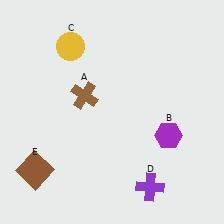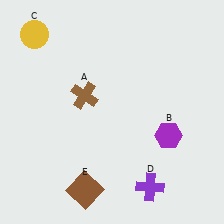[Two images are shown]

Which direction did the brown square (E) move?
The brown square (E) moved right.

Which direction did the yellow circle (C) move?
The yellow circle (C) moved left.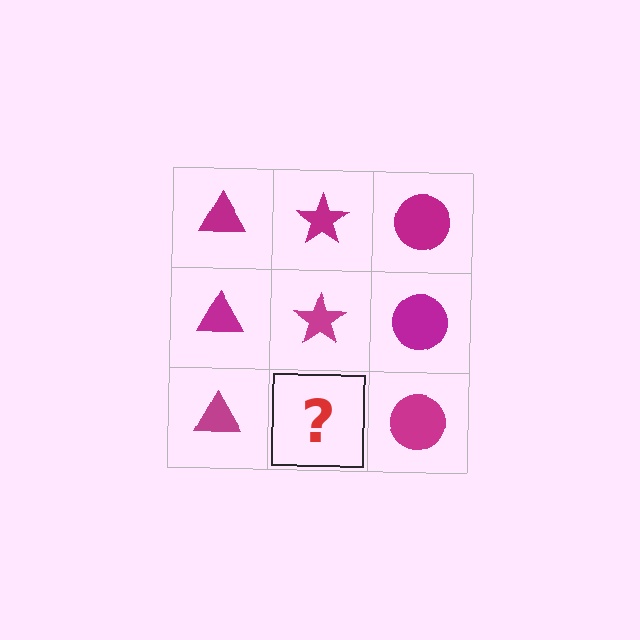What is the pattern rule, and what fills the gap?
The rule is that each column has a consistent shape. The gap should be filled with a magenta star.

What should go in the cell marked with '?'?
The missing cell should contain a magenta star.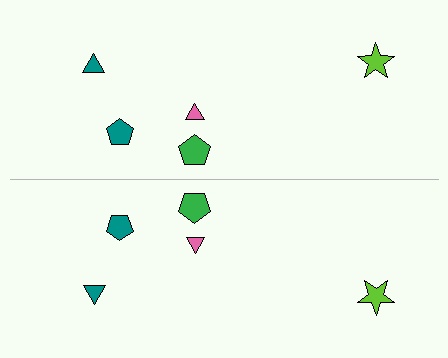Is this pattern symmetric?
Yes, this pattern has bilateral (reflection) symmetry.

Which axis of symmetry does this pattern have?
The pattern has a horizontal axis of symmetry running through the center of the image.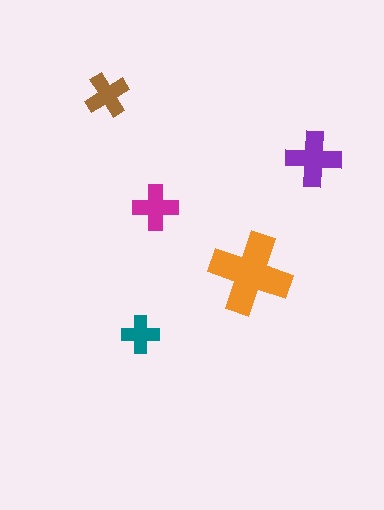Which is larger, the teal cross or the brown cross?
The brown one.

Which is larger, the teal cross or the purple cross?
The purple one.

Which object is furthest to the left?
The brown cross is leftmost.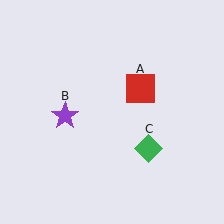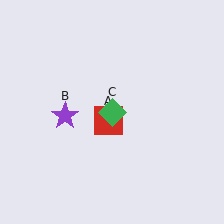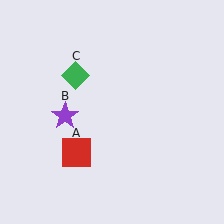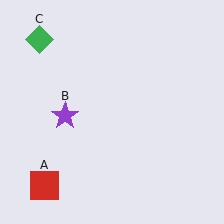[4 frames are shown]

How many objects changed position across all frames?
2 objects changed position: red square (object A), green diamond (object C).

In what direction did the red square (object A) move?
The red square (object A) moved down and to the left.